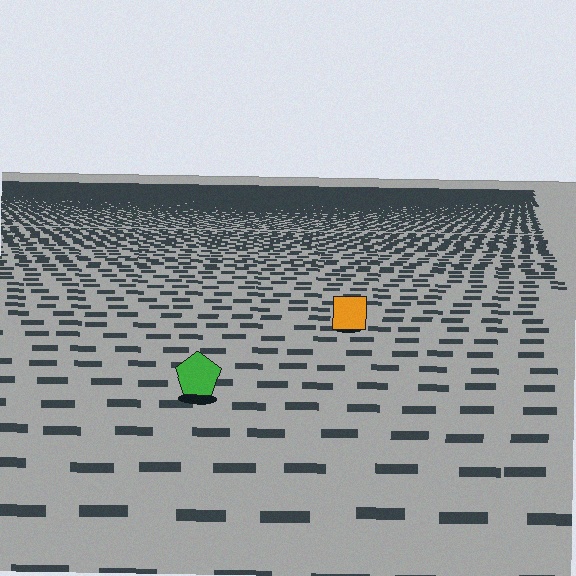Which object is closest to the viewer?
The green pentagon is closest. The texture marks near it are larger and more spread out.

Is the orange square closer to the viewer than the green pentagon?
No. The green pentagon is closer — you can tell from the texture gradient: the ground texture is coarser near it.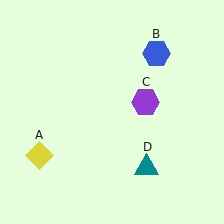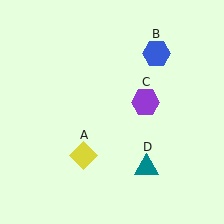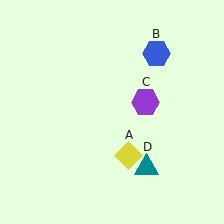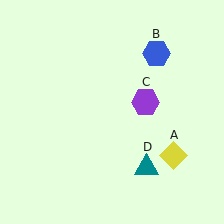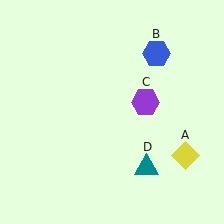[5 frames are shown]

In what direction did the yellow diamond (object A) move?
The yellow diamond (object A) moved right.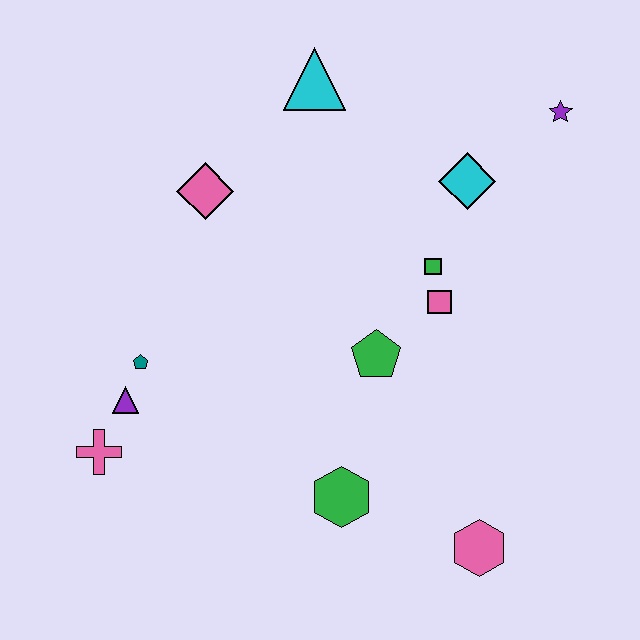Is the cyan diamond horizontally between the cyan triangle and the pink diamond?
No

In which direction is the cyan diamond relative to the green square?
The cyan diamond is above the green square.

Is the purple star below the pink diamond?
No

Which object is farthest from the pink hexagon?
The cyan triangle is farthest from the pink hexagon.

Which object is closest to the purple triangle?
The teal pentagon is closest to the purple triangle.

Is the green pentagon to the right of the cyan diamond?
No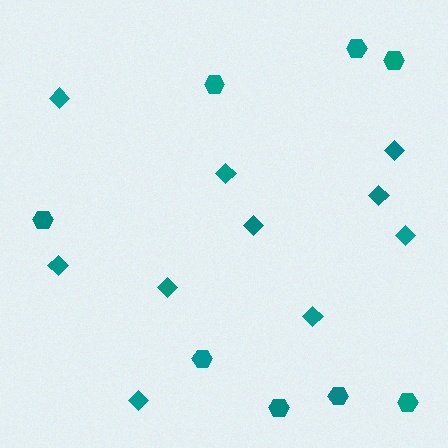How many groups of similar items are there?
There are 2 groups: one group of diamonds (10) and one group of hexagons (8).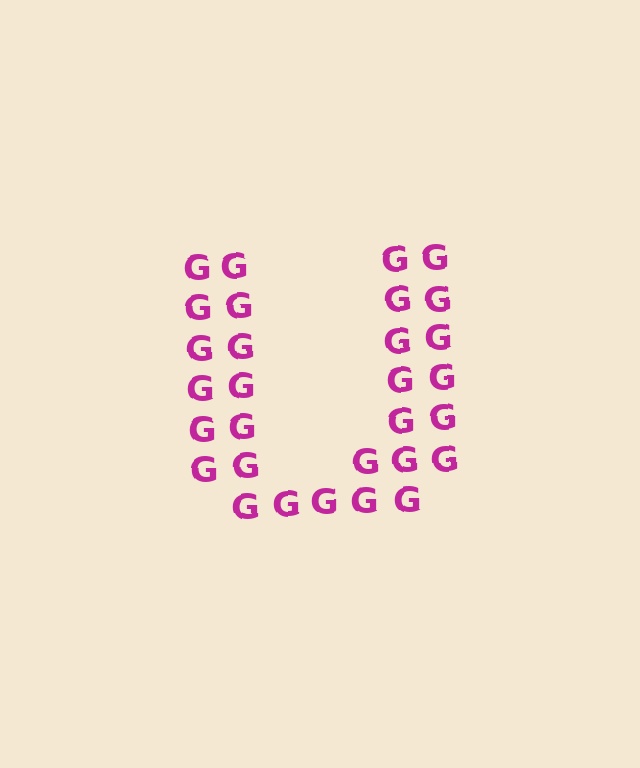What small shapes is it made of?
It is made of small letter G's.